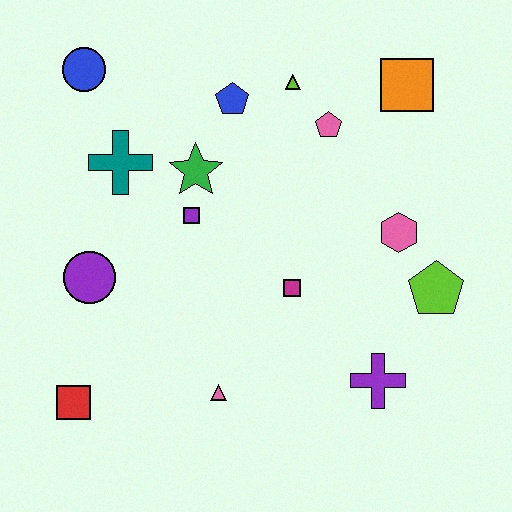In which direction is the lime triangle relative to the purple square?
The lime triangle is above the purple square.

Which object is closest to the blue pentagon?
The lime triangle is closest to the blue pentagon.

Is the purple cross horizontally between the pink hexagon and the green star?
Yes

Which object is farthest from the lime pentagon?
The blue circle is farthest from the lime pentagon.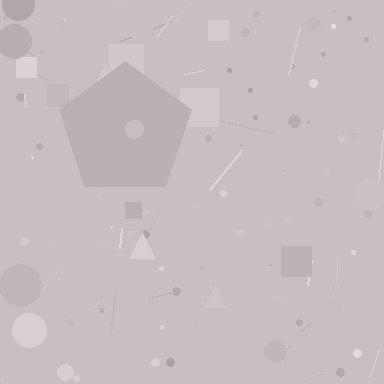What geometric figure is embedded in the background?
A pentagon is embedded in the background.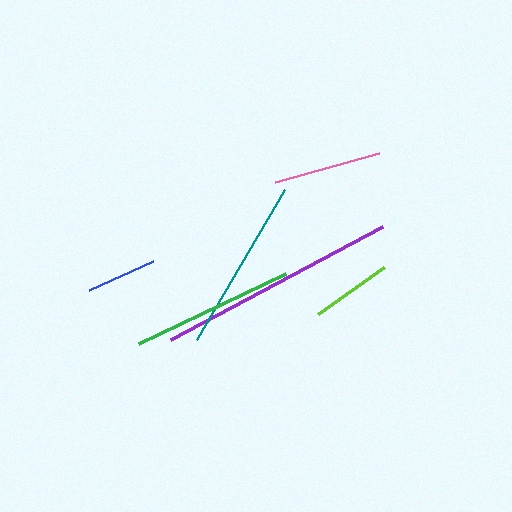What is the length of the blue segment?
The blue segment is approximately 70 pixels long.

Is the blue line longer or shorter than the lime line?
The lime line is longer than the blue line.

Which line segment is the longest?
The purple line is the longest at approximately 241 pixels.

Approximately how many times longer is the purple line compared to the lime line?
The purple line is approximately 2.9 times the length of the lime line.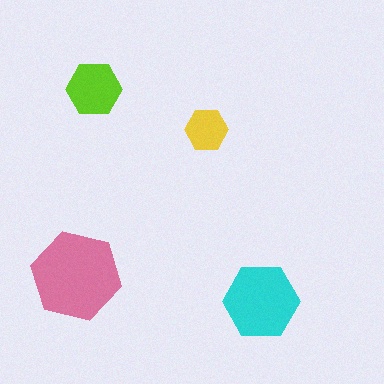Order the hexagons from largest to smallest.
the pink one, the cyan one, the lime one, the yellow one.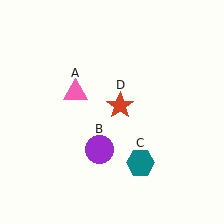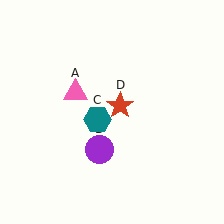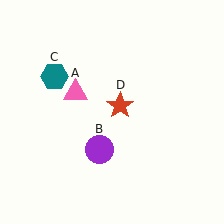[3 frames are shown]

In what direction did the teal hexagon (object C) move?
The teal hexagon (object C) moved up and to the left.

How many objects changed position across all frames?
1 object changed position: teal hexagon (object C).